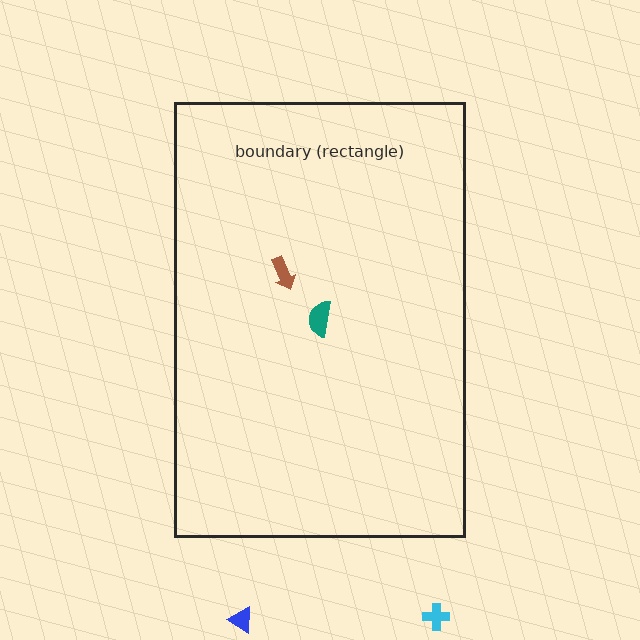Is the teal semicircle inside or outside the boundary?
Inside.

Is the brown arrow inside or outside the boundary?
Inside.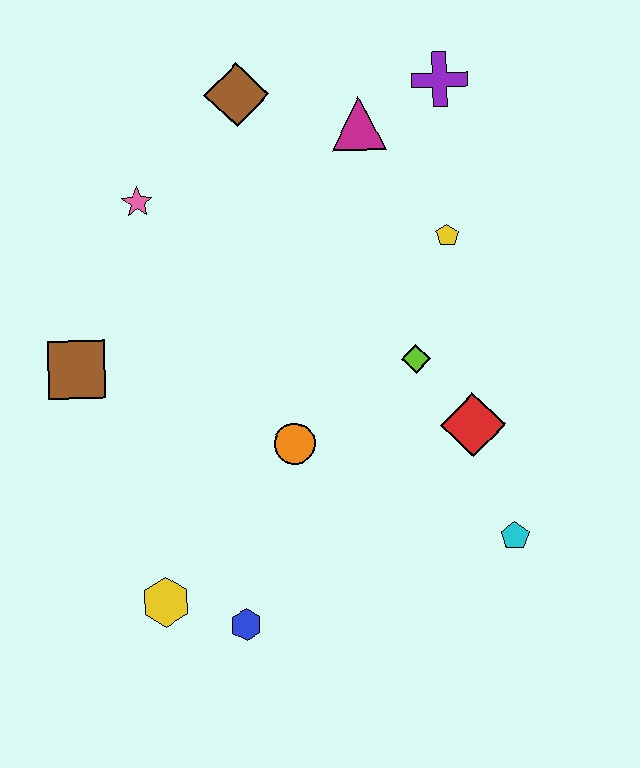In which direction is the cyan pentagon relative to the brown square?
The cyan pentagon is to the right of the brown square.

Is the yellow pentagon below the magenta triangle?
Yes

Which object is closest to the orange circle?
The lime diamond is closest to the orange circle.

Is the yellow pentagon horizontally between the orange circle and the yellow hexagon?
No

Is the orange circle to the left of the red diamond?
Yes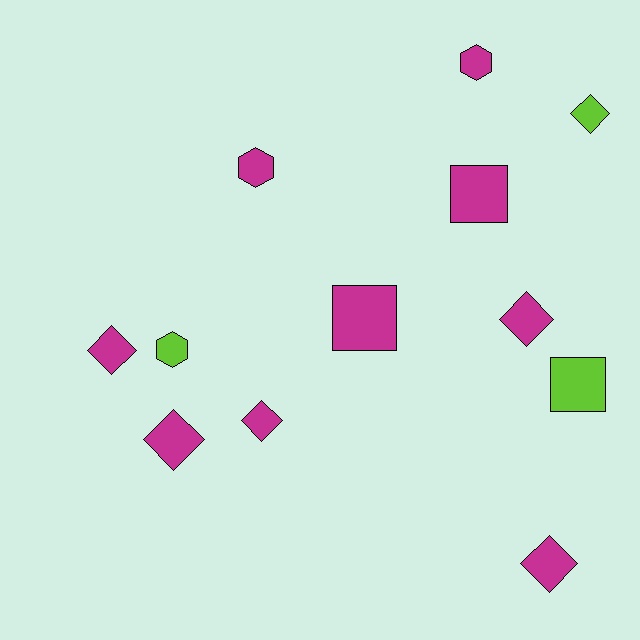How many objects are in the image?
There are 12 objects.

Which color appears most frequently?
Magenta, with 9 objects.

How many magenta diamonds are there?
There are 5 magenta diamonds.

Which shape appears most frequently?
Diamond, with 6 objects.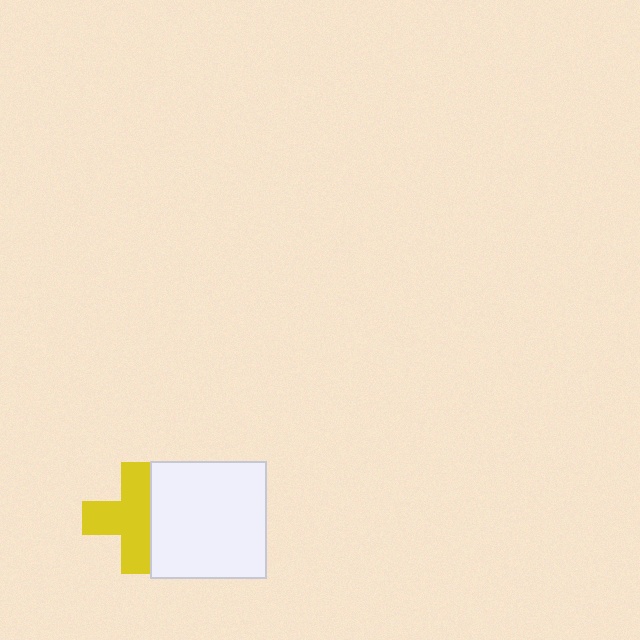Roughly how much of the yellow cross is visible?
Most of it is visible (roughly 70%).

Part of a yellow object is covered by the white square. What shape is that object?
It is a cross.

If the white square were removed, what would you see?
You would see the complete yellow cross.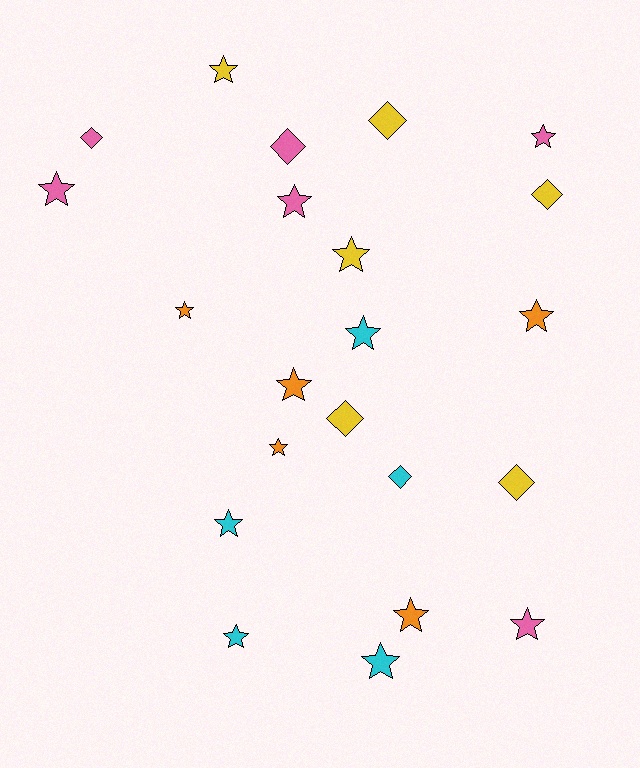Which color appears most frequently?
Pink, with 6 objects.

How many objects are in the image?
There are 22 objects.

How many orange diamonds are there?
There are no orange diamonds.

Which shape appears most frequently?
Star, with 15 objects.